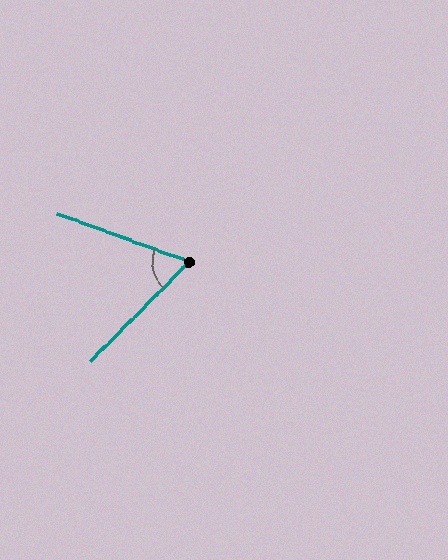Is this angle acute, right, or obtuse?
It is acute.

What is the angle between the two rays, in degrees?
Approximately 65 degrees.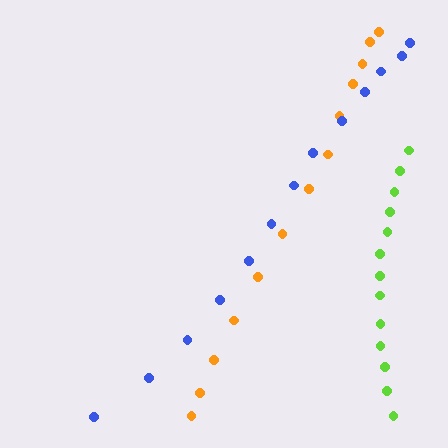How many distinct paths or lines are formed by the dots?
There are 3 distinct paths.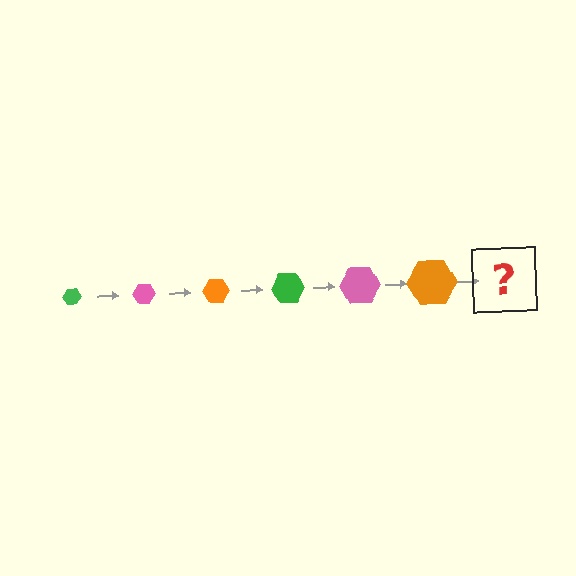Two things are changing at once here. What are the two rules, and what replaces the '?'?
The two rules are that the hexagon grows larger each step and the color cycles through green, pink, and orange. The '?' should be a green hexagon, larger than the previous one.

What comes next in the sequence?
The next element should be a green hexagon, larger than the previous one.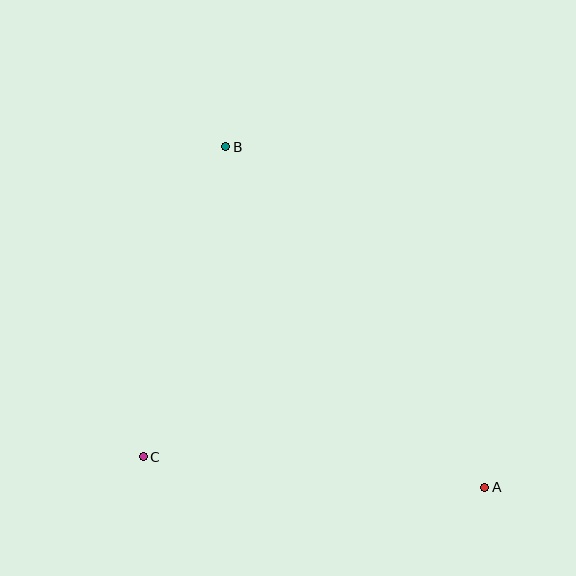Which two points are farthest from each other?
Points A and B are farthest from each other.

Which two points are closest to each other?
Points B and C are closest to each other.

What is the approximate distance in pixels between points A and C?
The distance between A and C is approximately 343 pixels.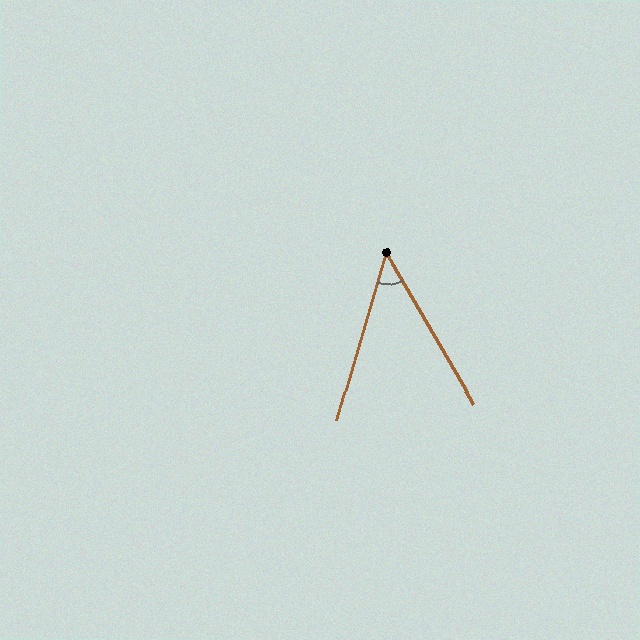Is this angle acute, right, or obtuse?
It is acute.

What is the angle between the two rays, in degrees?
Approximately 47 degrees.